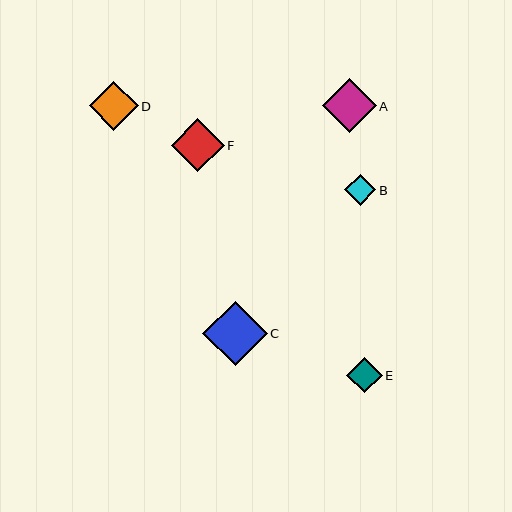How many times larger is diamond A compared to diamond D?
Diamond A is approximately 1.1 times the size of diamond D.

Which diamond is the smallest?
Diamond B is the smallest with a size of approximately 31 pixels.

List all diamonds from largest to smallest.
From largest to smallest: C, A, F, D, E, B.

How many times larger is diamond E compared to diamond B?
Diamond E is approximately 1.2 times the size of diamond B.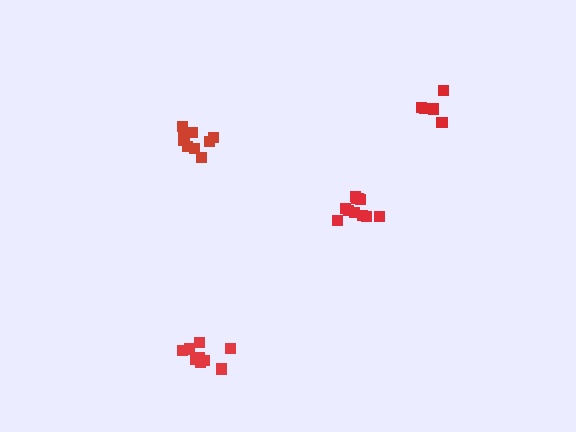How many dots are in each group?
Group 1: 5 dots, Group 2: 10 dots, Group 3: 10 dots, Group 4: 11 dots (36 total).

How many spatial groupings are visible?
There are 4 spatial groupings.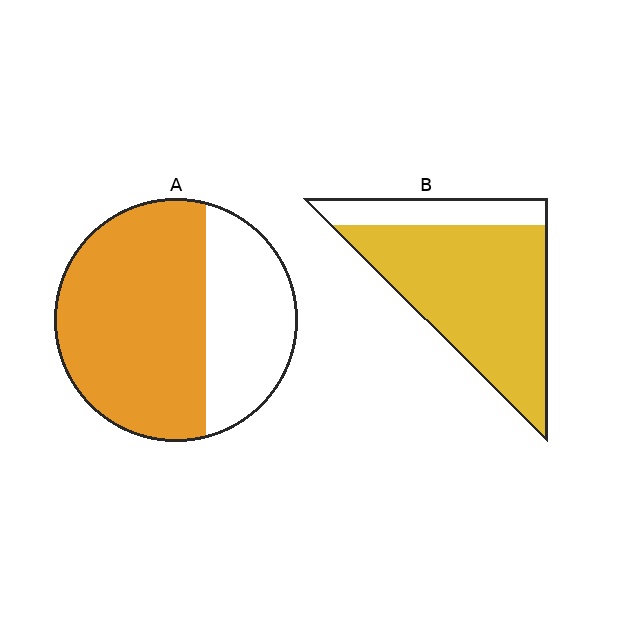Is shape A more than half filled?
Yes.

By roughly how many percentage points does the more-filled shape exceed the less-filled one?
By roughly 15 percentage points (B over A).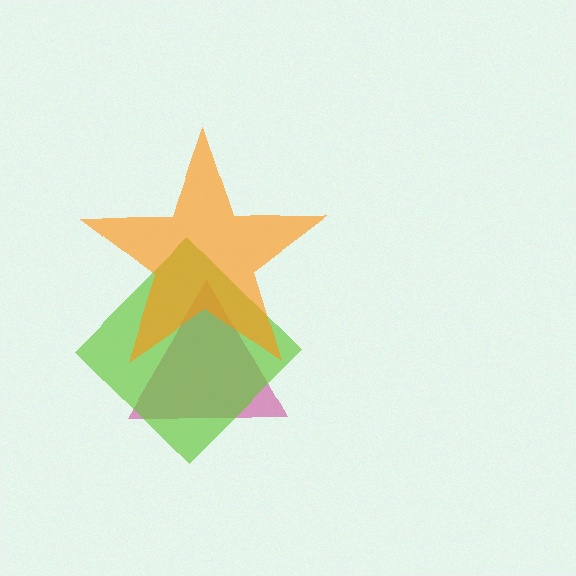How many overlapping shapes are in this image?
There are 3 overlapping shapes in the image.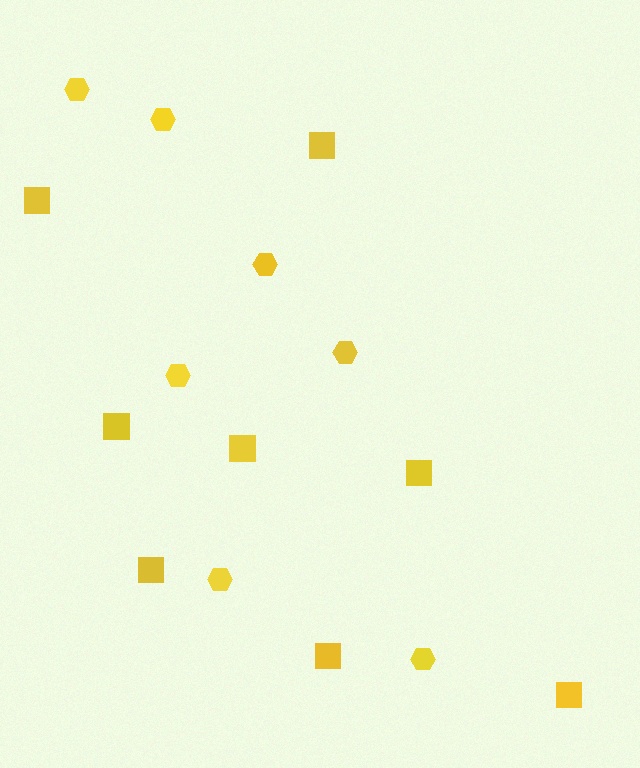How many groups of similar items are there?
There are 2 groups: one group of squares (8) and one group of hexagons (7).